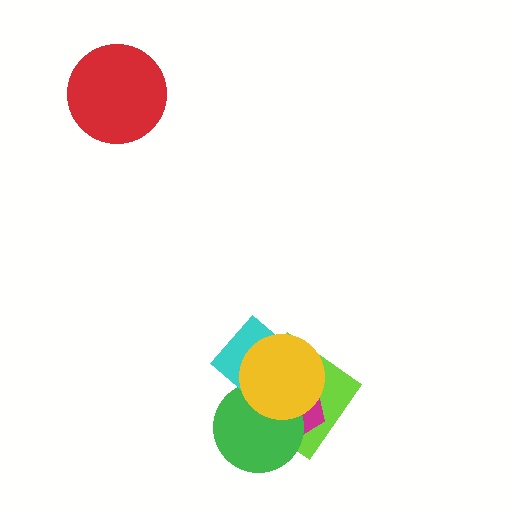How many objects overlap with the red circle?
0 objects overlap with the red circle.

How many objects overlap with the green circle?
4 objects overlap with the green circle.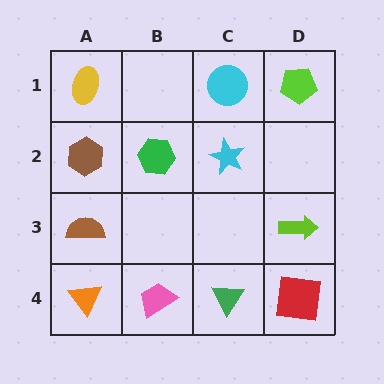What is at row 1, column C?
A cyan circle.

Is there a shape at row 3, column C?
No, that cell is empty.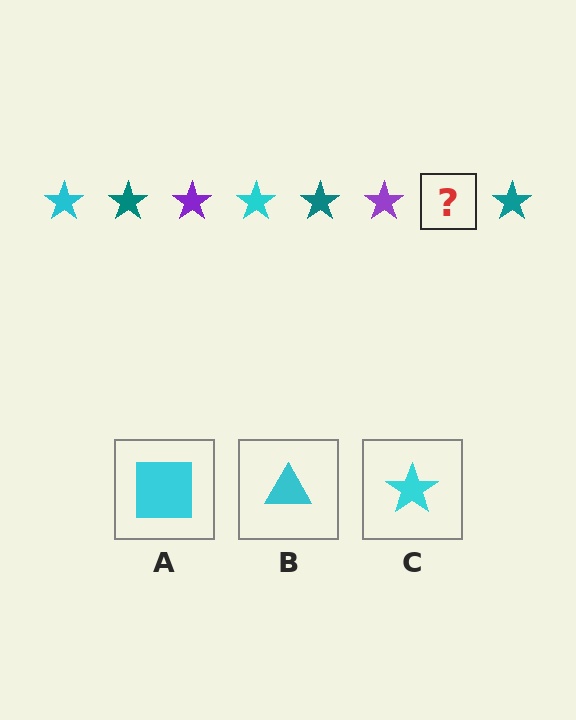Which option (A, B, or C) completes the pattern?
C.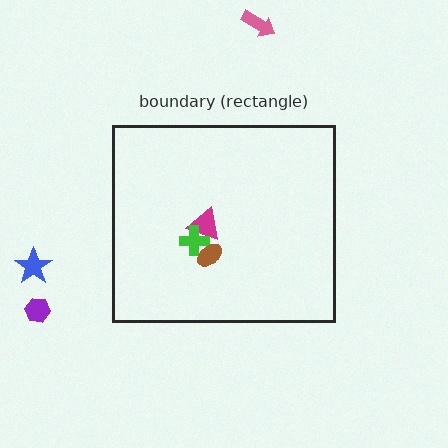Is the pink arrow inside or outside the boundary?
Outside.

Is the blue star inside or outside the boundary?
Outside.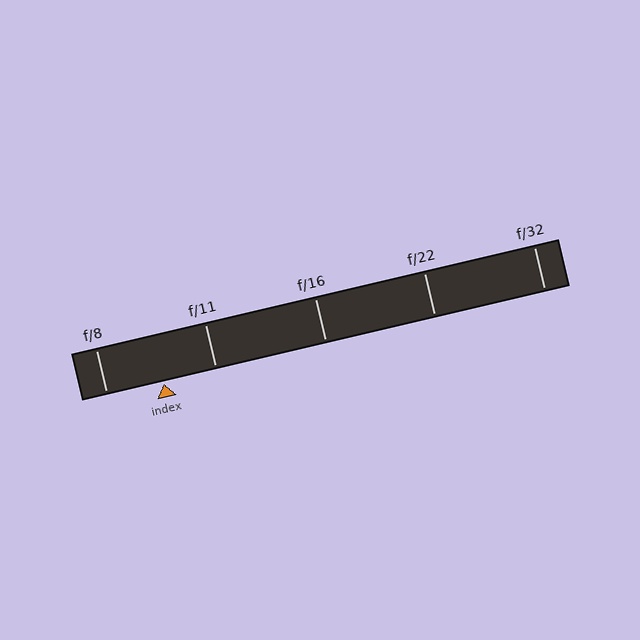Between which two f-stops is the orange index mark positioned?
The index mark is between f/8 and f/11.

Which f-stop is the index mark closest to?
The index mark is closest to f/11.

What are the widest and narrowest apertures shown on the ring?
The widest aperture shown is f/8 and the narrowest is f/32.